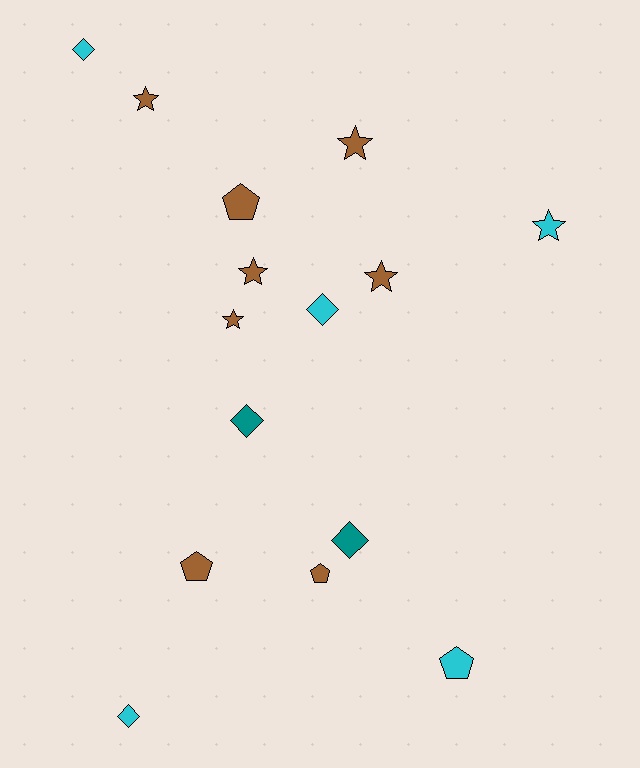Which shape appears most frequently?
Star, with 6 objects.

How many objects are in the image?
There are 15 objects.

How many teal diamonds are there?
There are 2 teal diamonds.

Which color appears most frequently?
Brown, with 8 objects.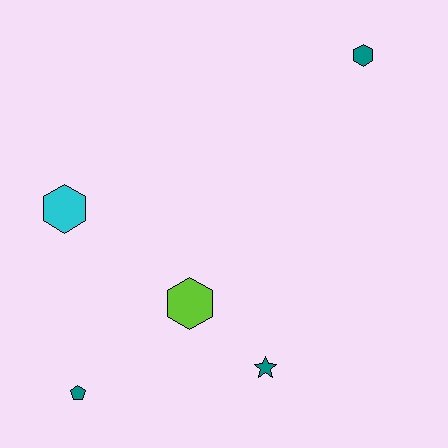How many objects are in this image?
There are 5 objects.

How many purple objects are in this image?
There are no purple objects.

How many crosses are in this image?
There are no crosses.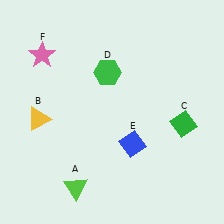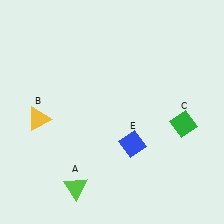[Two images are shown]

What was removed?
The pink star (F), the green hexagon (D) were removed in Image 2.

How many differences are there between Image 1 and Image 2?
There are 2 differences between the two images.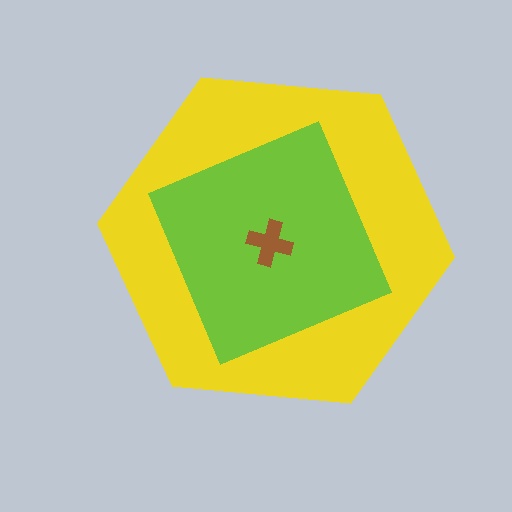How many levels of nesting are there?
3.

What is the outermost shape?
The yellow hexagon.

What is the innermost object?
The brown cross.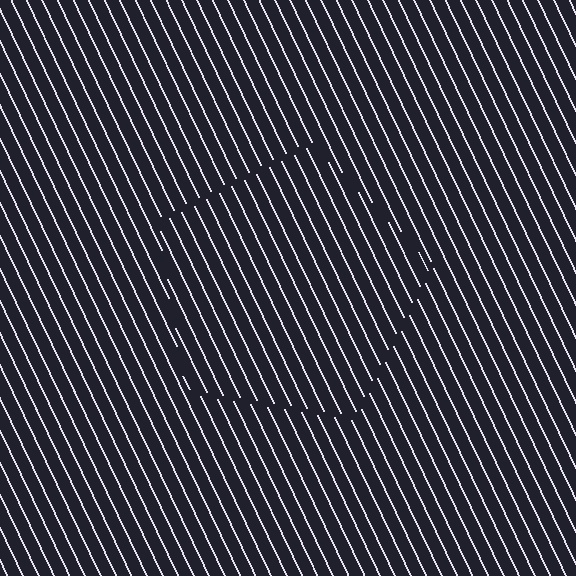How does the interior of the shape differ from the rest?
The interior of the shape contains the same grating, shifted by half a period — the contour is defined by the phase discontinuity where line-ends from the inner and outer gratings abut.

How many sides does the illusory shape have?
5 sides — the line-ends trace a pentagon.